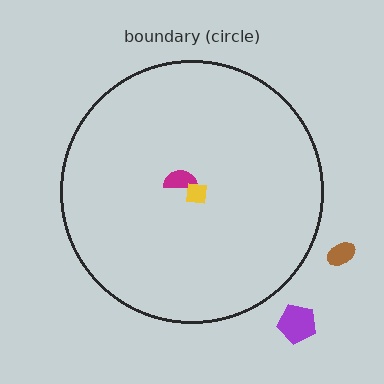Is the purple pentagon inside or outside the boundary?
Outside.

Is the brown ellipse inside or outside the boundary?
Outside.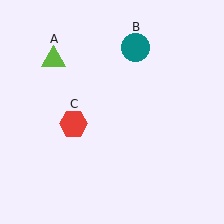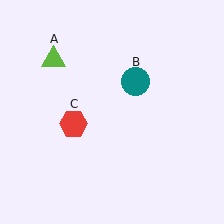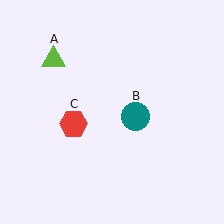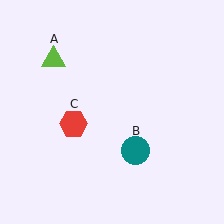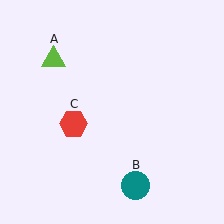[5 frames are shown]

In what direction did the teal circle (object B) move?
The teal circle (object B) moved down.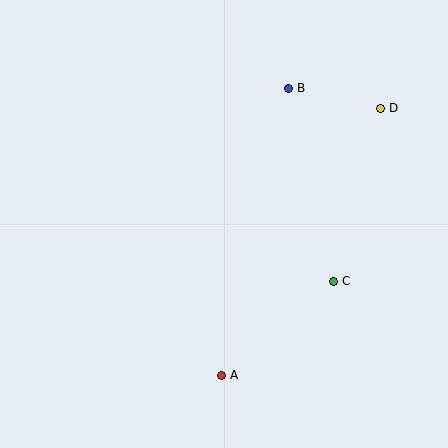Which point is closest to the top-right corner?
Point D is closest to the top-right corner.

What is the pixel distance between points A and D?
The distance between A and D is 311 pixels.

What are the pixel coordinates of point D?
Point D is at (381, 108).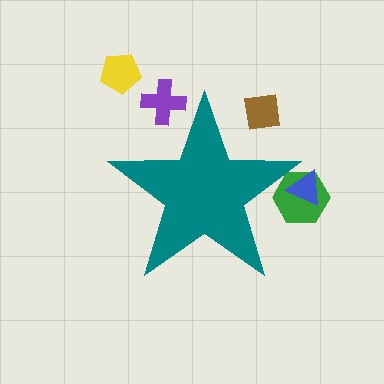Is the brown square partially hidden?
Yes, the brown square is partially hidden behind the teal star.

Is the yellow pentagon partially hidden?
No, the yellow pentagon is fully visible.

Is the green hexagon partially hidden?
Yes, the green hexagon is partially hidden behind the teal star.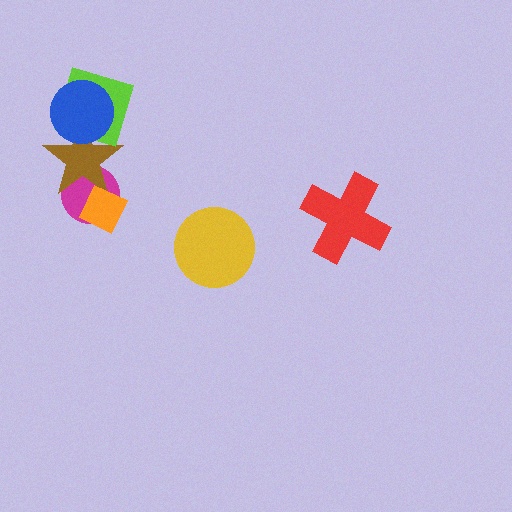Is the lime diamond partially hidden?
Yes, it is partially covered by another shape.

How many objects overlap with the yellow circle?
0 objects overlap with the yellow circle.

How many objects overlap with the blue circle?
2 objects overlap with the blue circle.